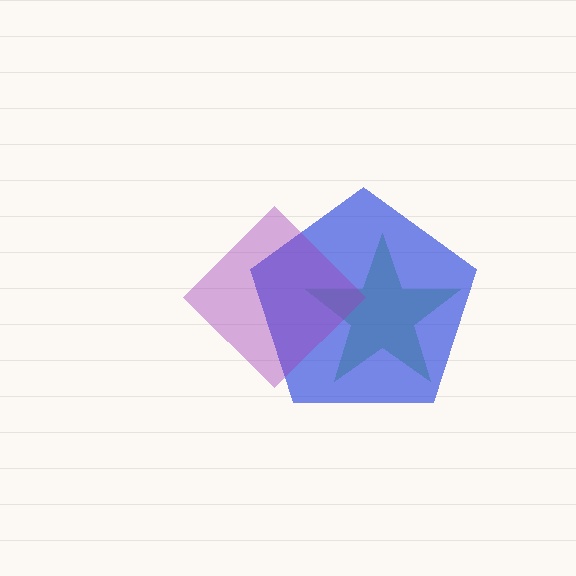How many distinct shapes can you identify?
There are 3 distinct shapes: a lime star, a blue pentagon, a purple diamond.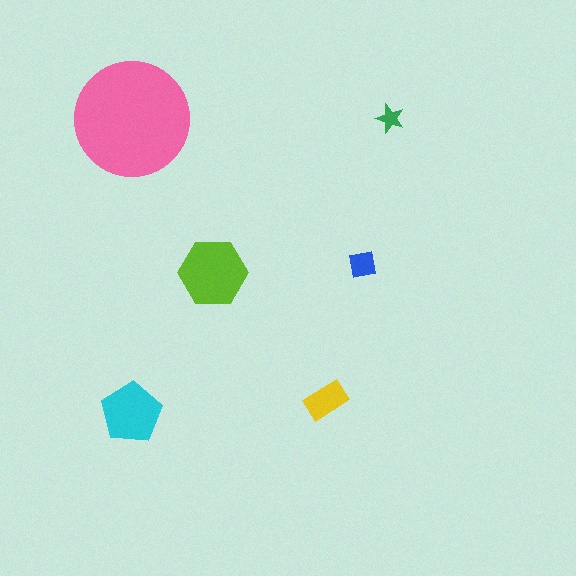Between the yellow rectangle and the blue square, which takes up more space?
The yellow rectangle.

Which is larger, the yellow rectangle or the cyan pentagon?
The cyan pentagon.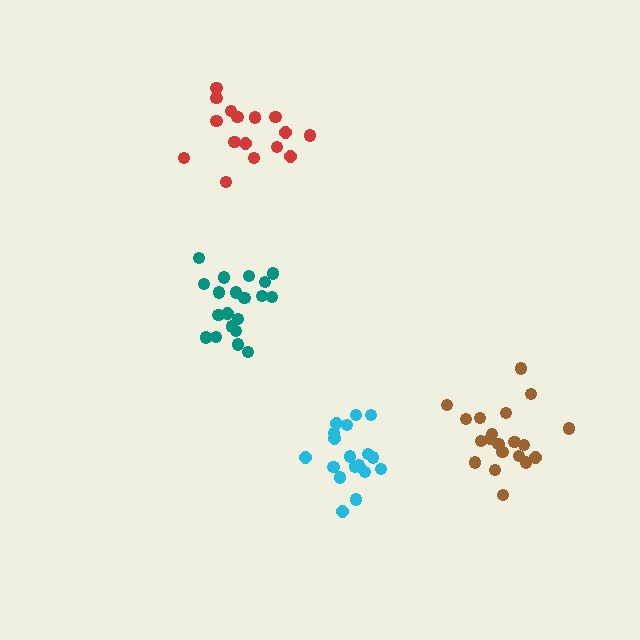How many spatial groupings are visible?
There are 4 spatial groupings.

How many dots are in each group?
Group 1: 20 dots, Group 2: 19 dots, Group 3: 20 dots, Group 4: 17 dots (76 total).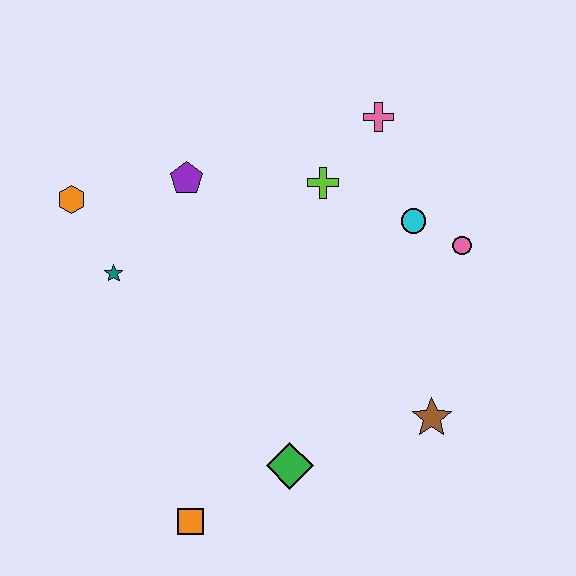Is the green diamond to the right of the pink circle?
No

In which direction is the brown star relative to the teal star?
The brown star is to the right of the teal star.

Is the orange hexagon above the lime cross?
No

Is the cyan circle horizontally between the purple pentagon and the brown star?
Yes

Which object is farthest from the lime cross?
The orange square is farthest from the lime cross.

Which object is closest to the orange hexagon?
The teal star is closest to the orange hexagon.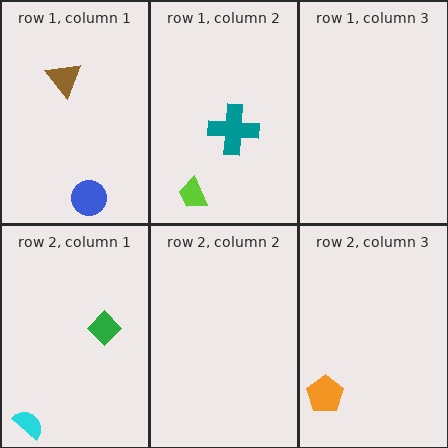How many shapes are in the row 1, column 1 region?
2.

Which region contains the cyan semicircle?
The row 2, column 1 region.